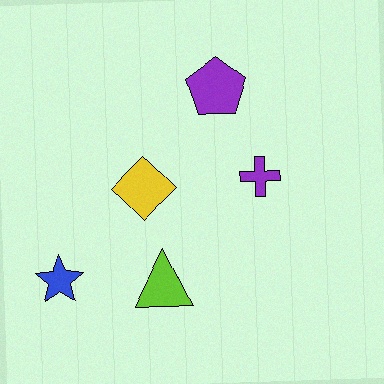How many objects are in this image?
There are 5 objects.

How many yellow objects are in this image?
There is 1 yellow object.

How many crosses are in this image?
There is 1 cross.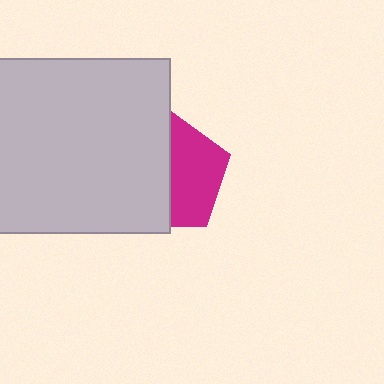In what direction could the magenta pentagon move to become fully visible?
The magenta pentagon could move right. That would shift it out from behind the light gray square entirely.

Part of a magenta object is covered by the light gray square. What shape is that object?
It is a pentagon.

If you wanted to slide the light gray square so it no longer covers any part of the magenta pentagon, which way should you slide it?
Slide it left — that is the most direct way to separate the two shapes.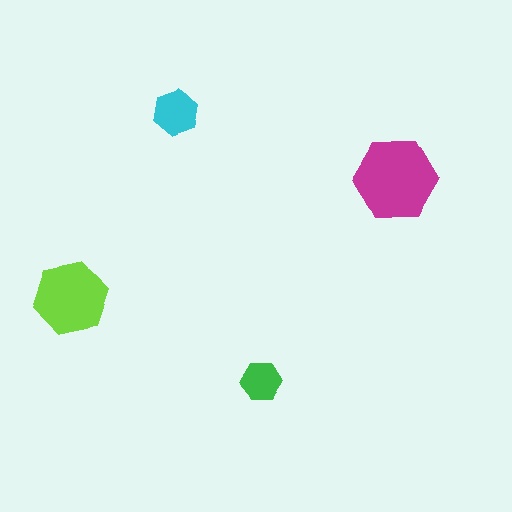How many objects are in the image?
There are 4 objects in the image.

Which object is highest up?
The cyan hexagon is topmost.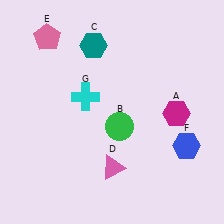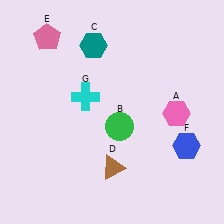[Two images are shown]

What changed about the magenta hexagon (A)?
In Image 1, A is magenta. In Image 2, it changed to pink.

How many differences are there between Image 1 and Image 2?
There are 2 differences between the two images.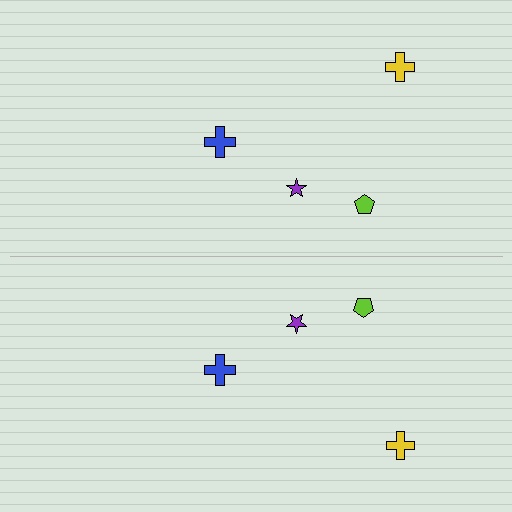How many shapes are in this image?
There are 8 shapes in this image.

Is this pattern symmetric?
Yes, this pattern has bilateral (reflection) symmetry.